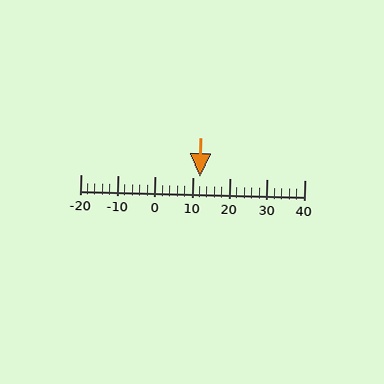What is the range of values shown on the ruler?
The ruler shows values from -20 to 40.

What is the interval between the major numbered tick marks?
The major tick marks are spaced 10 units apart.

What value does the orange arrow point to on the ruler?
The orange arrow points to approximately 12.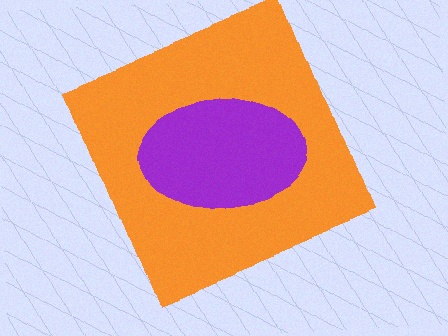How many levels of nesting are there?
2.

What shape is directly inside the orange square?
The purple ellipse.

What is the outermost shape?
The orange square.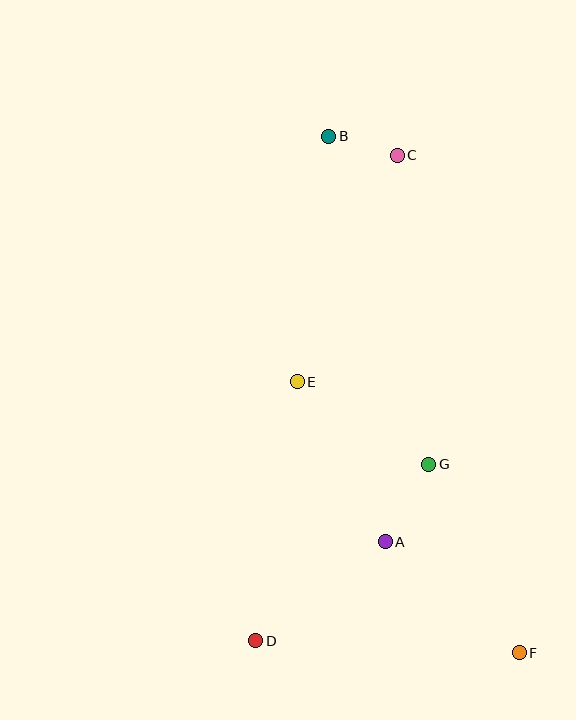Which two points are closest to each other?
Points B and C are closest to each other.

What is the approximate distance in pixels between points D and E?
The distance between D and E is approximately 262 pixels.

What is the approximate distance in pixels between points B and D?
The distance between B and D is approximately 509 pixels.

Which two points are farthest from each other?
Points B and F are farthest from each other.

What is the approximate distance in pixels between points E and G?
The distance between E and G is approximately 155 pixels.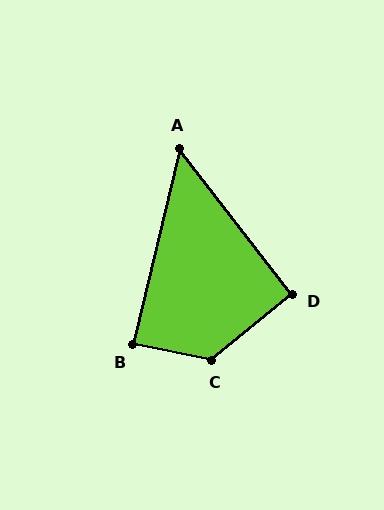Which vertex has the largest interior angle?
C, at approximately 129 degrees.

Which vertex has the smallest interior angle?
A, at approximately 51 degrees.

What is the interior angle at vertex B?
Approximately 88 degrees (approximately right).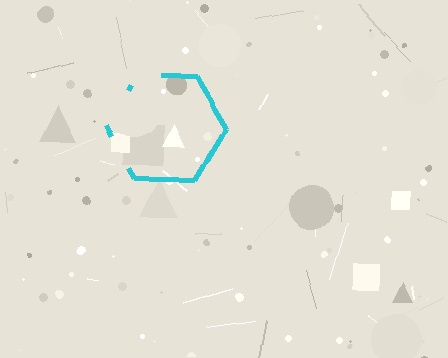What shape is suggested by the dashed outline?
The dashed outline suggests a hexagon.